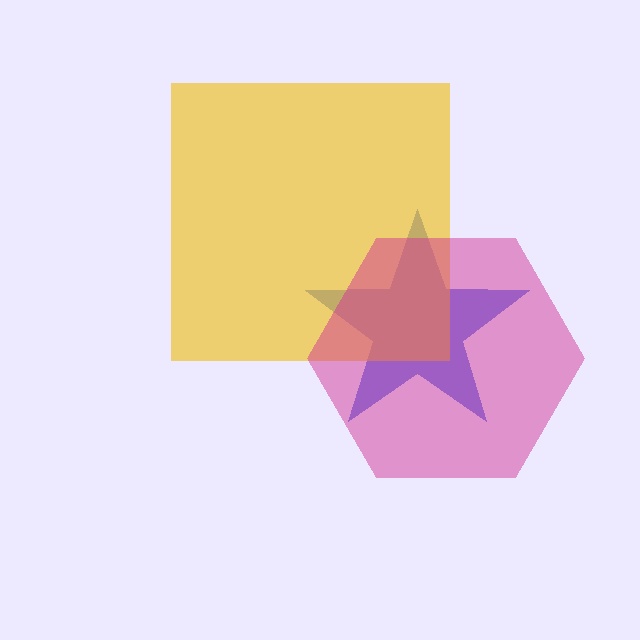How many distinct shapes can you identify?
There are 3 distinct shapes: a blue star, a yellow square, a magenta hexagon.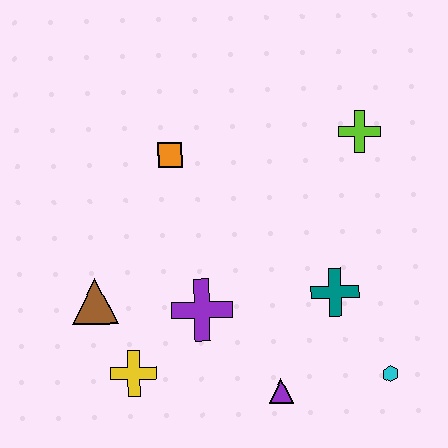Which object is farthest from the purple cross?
The lime cross is farthest from the purple cross.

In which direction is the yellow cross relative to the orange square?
The yellow cross is below the orange square.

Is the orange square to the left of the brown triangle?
No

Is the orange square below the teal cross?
No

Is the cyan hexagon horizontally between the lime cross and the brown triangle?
No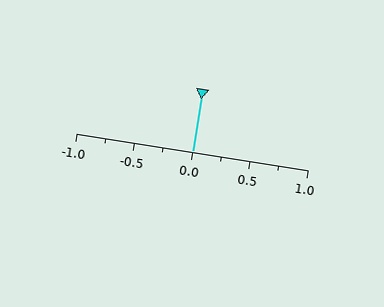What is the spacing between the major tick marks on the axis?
The major ticks are spaced 0.5 apart.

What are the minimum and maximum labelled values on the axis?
The axis runs from -1.0 to 1.0.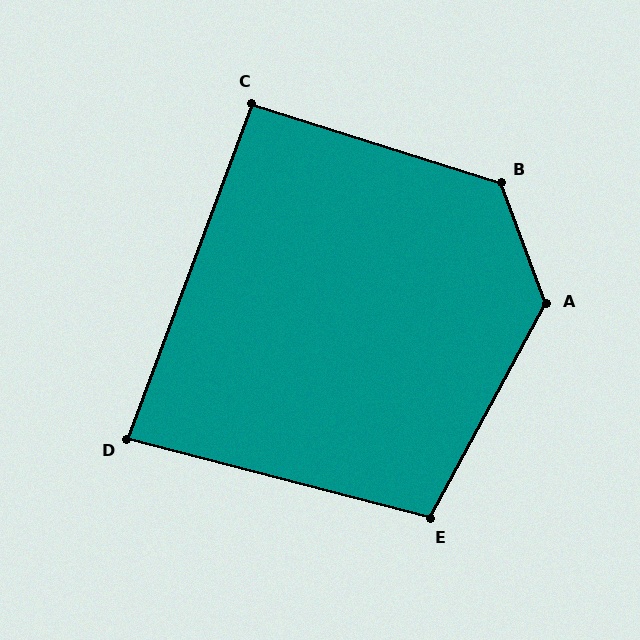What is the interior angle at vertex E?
Approximately 104 degrees (obtuse).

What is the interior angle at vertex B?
Approximately 128 degrees (obtuse).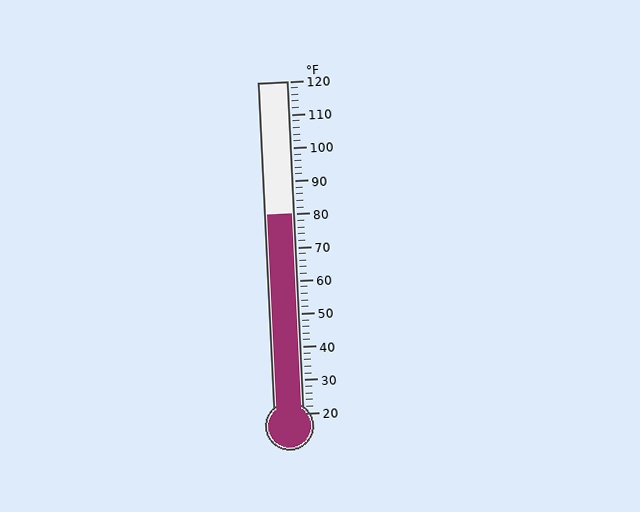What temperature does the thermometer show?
The thermometer shows approximately 80°F.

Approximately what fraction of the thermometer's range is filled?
The thermometer is filled to approximately 60% of its range.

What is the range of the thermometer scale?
The thermometer scale ranges from 20°F to 120°F.